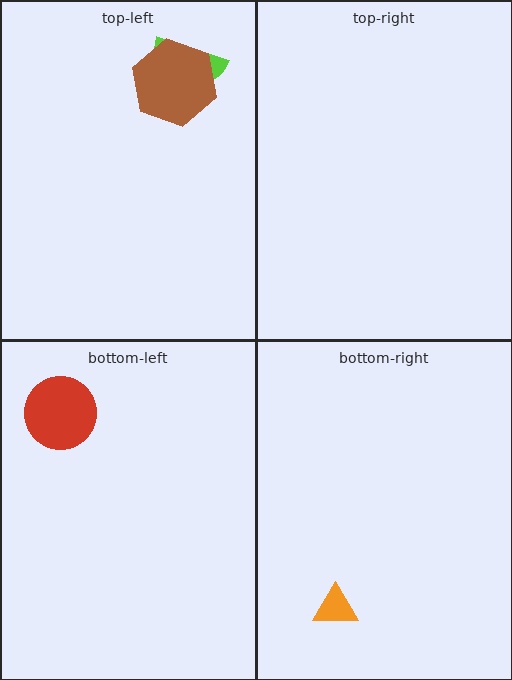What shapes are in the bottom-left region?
The red circle.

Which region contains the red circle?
The bottom-left region.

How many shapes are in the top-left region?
2.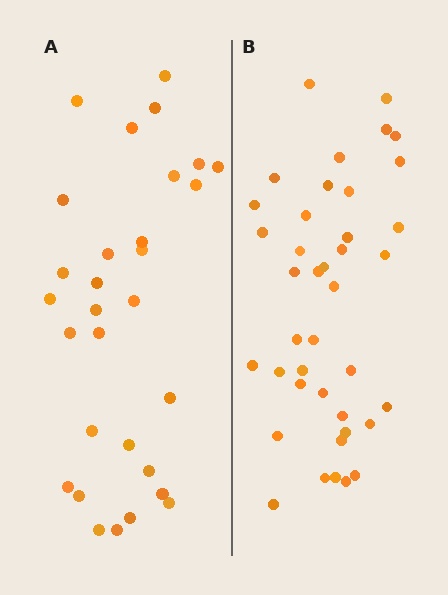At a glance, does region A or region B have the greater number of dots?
Region B (the right region) has more dots.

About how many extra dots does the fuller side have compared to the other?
Region B has roughly 10 or so more dots than region A.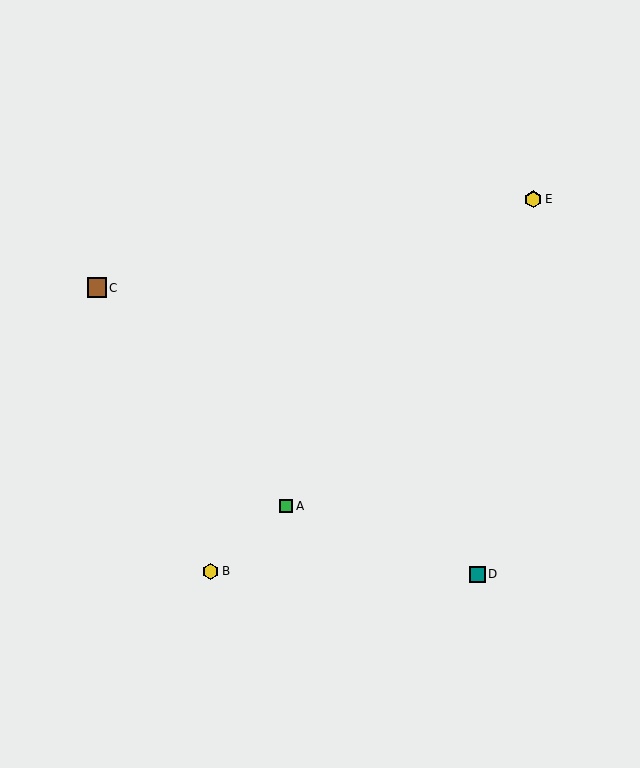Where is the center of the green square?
The center of the green square is at (286, 506).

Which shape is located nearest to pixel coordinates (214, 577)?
The yellow hexagon (labeled B) at (211, 571) is nearest to that location.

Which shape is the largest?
The brown square (labeled C) is the largest.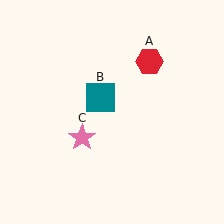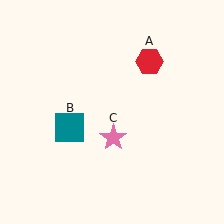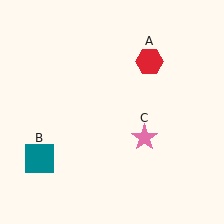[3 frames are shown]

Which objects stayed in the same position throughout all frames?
Red hexagon (object A) remained stationary.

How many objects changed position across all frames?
2 objects changed position: teal square (object B), pink star (object C).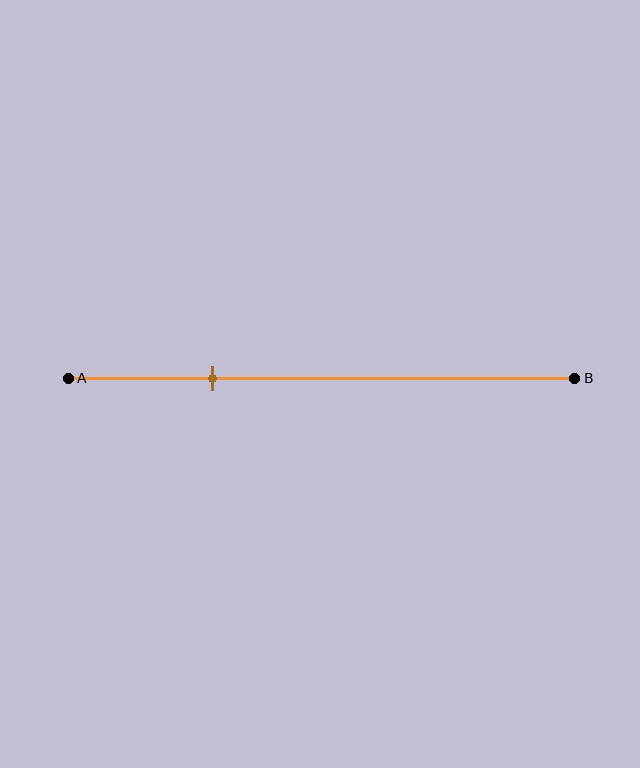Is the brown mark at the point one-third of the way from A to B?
No, the mark is at about 30% from A, not at the 33% one-third point.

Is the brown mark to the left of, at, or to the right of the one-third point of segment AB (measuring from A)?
The brown mark is to the left of the one-third point of segment AB.